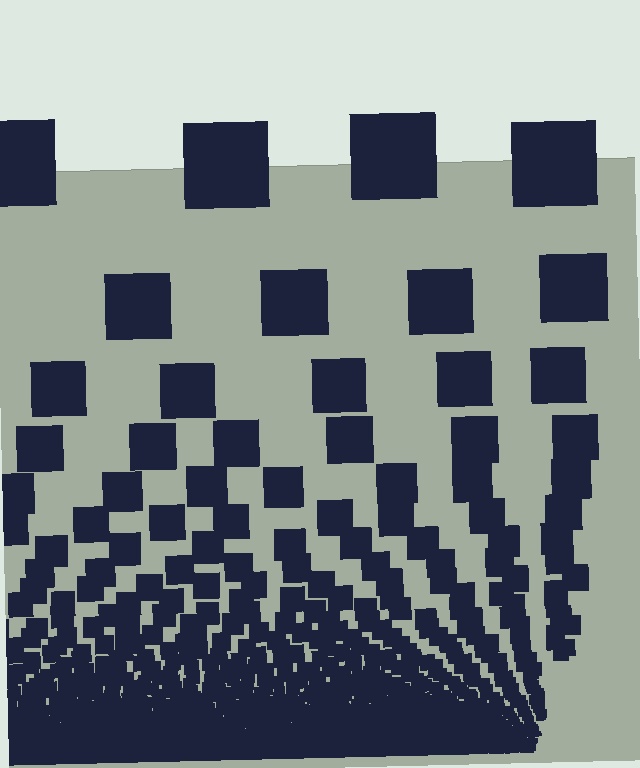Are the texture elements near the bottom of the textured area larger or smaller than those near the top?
Smaller. The gradient is inverted — elements near the bottom are smaller and denser.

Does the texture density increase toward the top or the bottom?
Density increases toward the bottom.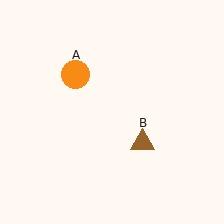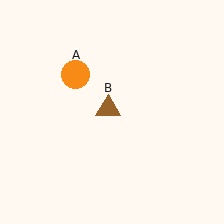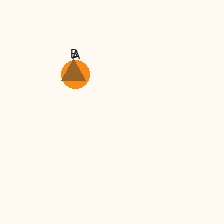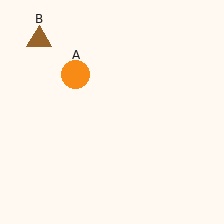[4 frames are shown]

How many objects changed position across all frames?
1 object changed position: brown triangle (object B).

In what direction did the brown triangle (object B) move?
The brown triangle (object B) moved up and to the left.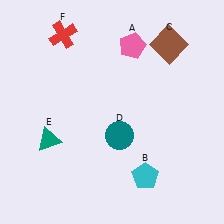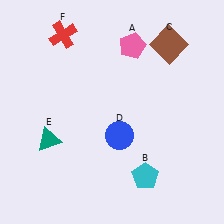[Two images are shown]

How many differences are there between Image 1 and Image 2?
There is 1 difference between the two images.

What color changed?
The circle (D) changed from teal in Image 1 to blue in Image 2.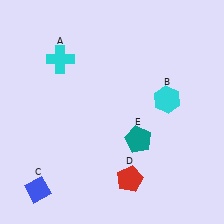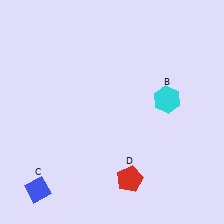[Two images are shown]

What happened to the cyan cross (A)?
The cyan cross (A) was removed in Image 2. It was in the top-left area of Image 1.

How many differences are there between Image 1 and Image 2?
There are 2 differences between the two images.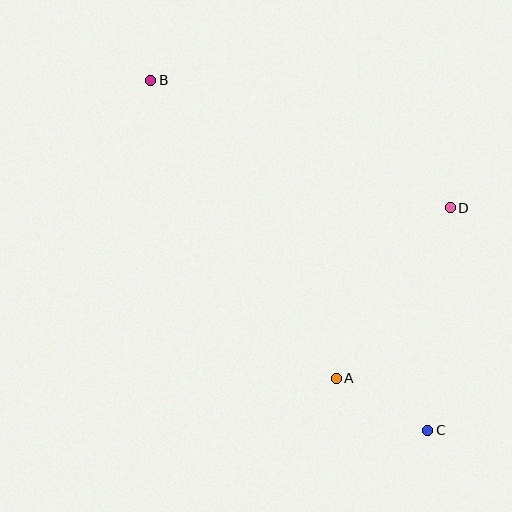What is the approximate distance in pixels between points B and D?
The distance between B and D is approximately 325 pixels.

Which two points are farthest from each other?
Points B and C are farthest from each other.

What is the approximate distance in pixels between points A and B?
The distance between A and B is approximately 351 pixels.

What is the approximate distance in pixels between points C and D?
The distance between C and D is approximately 223 pixels.